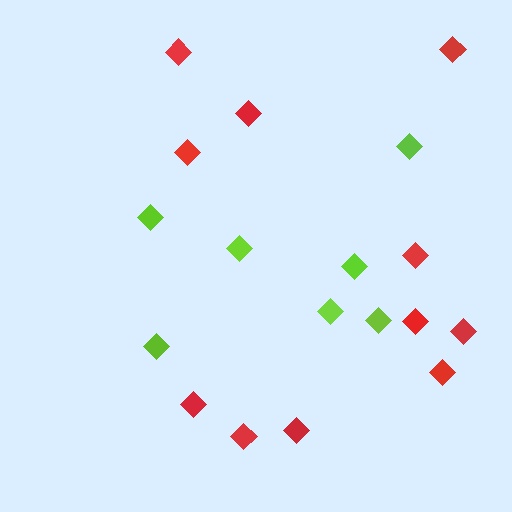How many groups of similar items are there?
There are 2 groups: one group of lime diamonds (7) and one group of red diamonds (11).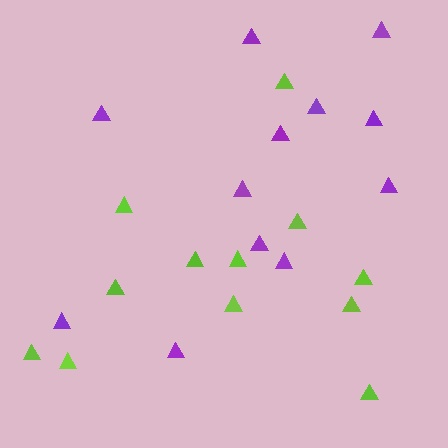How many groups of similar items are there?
There are 2 groups: one group of purple triangles (12) and one group of lime triangles (12).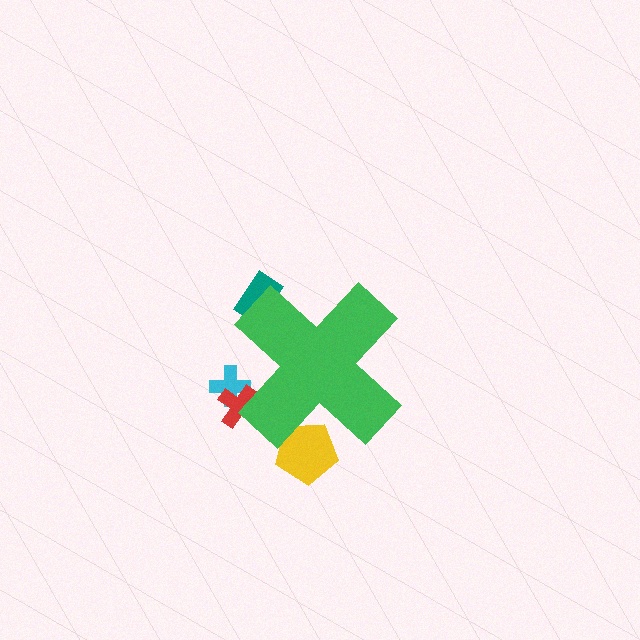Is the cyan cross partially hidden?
Yes, the cyan cross is partially hidden behind the green cross.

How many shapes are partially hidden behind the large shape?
4 shapes are partially hidden.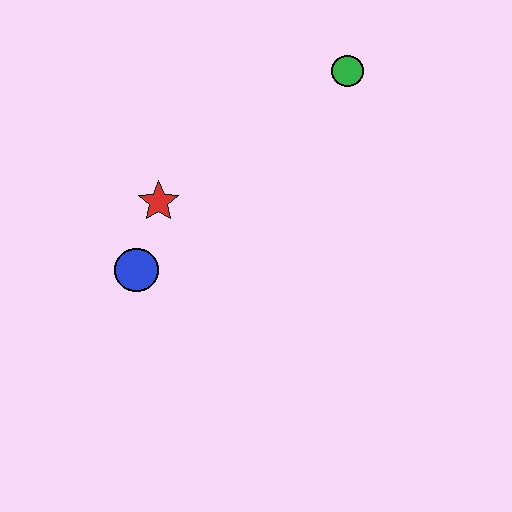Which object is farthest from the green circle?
The blue circle is farthest from the green circle.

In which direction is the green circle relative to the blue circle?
The green circle is to the right of the blue circle.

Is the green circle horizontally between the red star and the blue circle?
No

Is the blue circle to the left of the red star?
Yes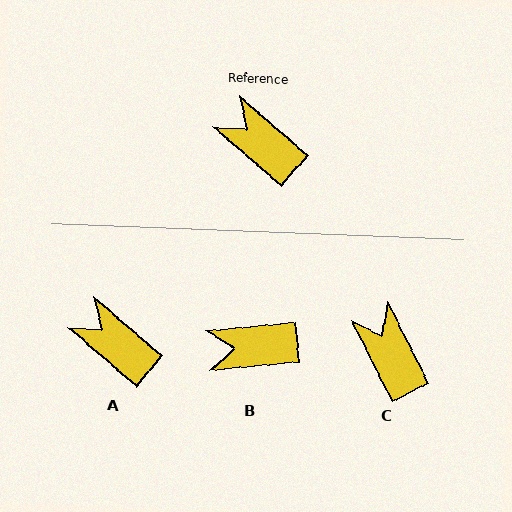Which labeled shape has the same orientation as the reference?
A.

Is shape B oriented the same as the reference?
No, it is off by about 46 degrees.